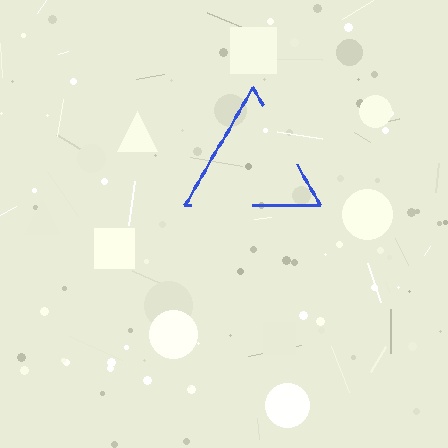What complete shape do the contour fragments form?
The contour fragments form a triangle.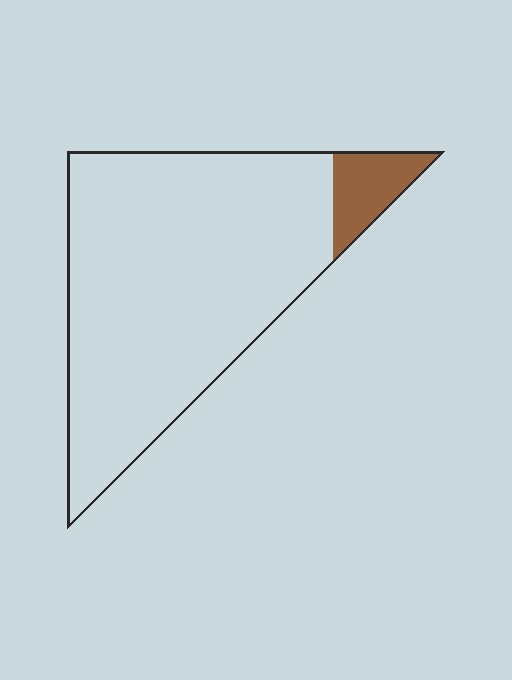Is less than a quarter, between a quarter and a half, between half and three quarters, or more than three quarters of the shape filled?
Less than a quarter.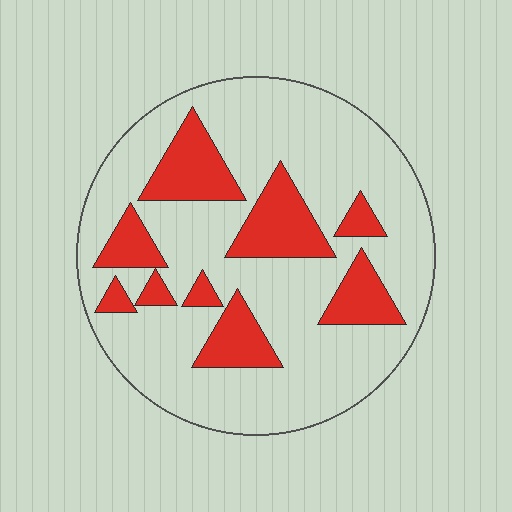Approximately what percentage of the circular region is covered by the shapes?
Approximately 25%.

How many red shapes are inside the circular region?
9.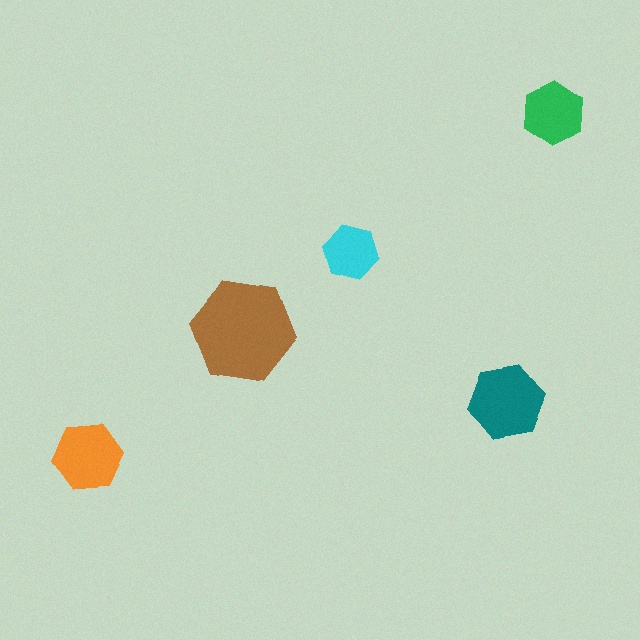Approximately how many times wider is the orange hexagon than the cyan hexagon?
About 1.5 times wider.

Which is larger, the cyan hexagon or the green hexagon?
The green one.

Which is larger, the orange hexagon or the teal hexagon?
The teal one.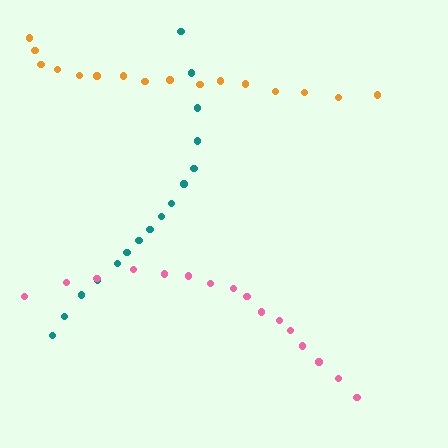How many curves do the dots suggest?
There are 3 distinct paths.